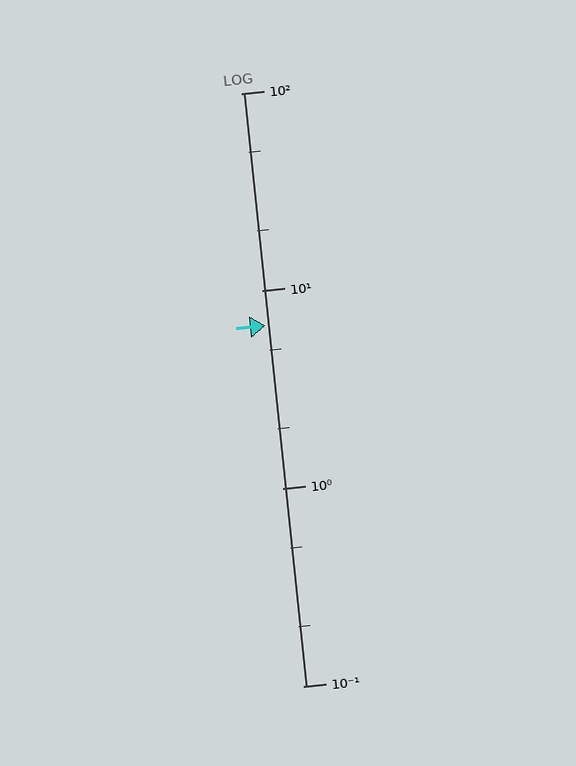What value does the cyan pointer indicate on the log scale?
The pointer indicates approximately 6.7.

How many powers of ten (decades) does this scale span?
The scale spans 3 decades, from 0.1 to 100.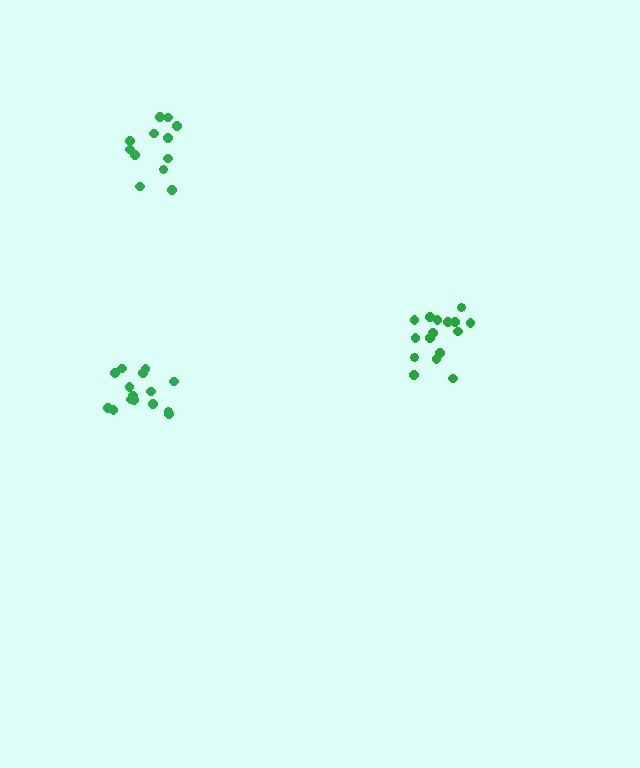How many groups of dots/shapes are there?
There are 3 groups.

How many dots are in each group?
Group 1: 15 dots, Group 2: 16 dots, Group 3: 12 dots (43 total).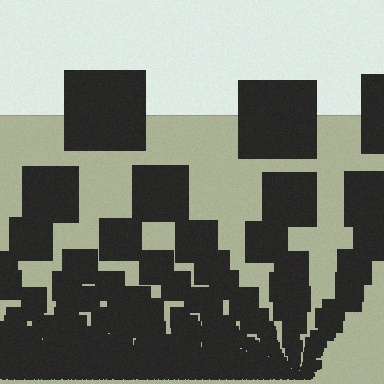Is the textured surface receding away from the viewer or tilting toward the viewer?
The surface appears to tilt toward the viewer. Texture elements get larger and sparser toward the top.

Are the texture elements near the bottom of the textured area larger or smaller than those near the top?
Smaller. The gradient is inverted — elements near the bottom are smaller and denser.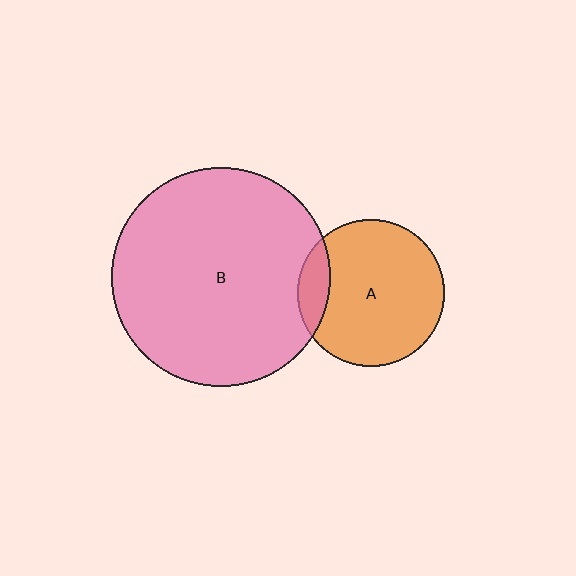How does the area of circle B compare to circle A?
Approximately 2.2 times.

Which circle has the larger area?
Circle B (pink).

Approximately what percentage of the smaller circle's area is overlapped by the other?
Approximately 15%.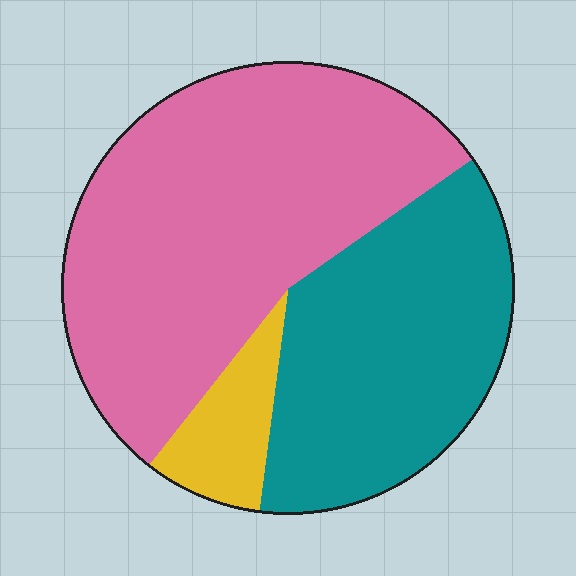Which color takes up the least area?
Yellow, at roughly 10%.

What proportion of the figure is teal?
Teal takes up between a quarter and a half of the figure.